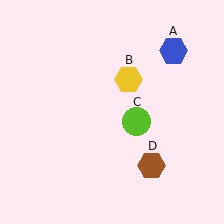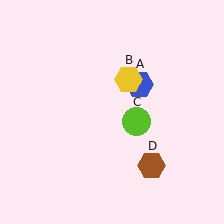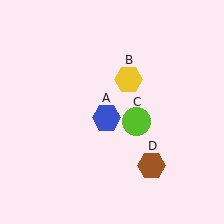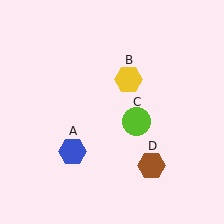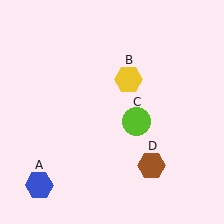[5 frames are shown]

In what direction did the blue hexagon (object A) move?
The blue hexagon (object A) moved down and to the left.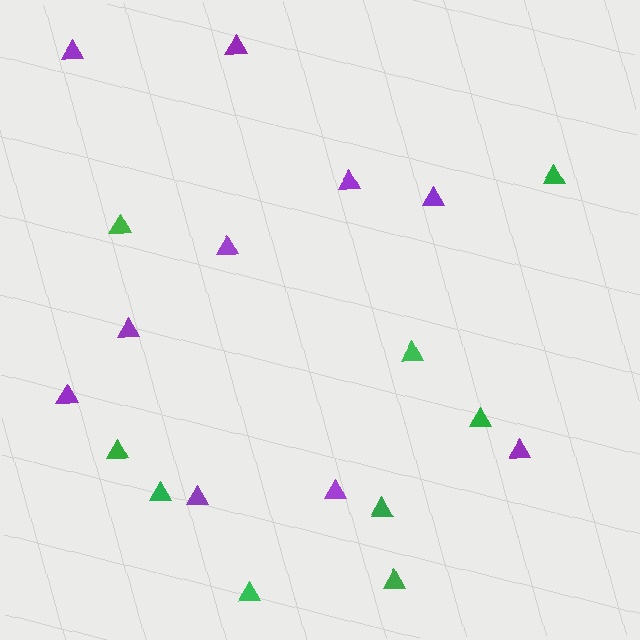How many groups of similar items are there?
There are 2 groups: one group of green triangles (9) and one group of purple triangles (10).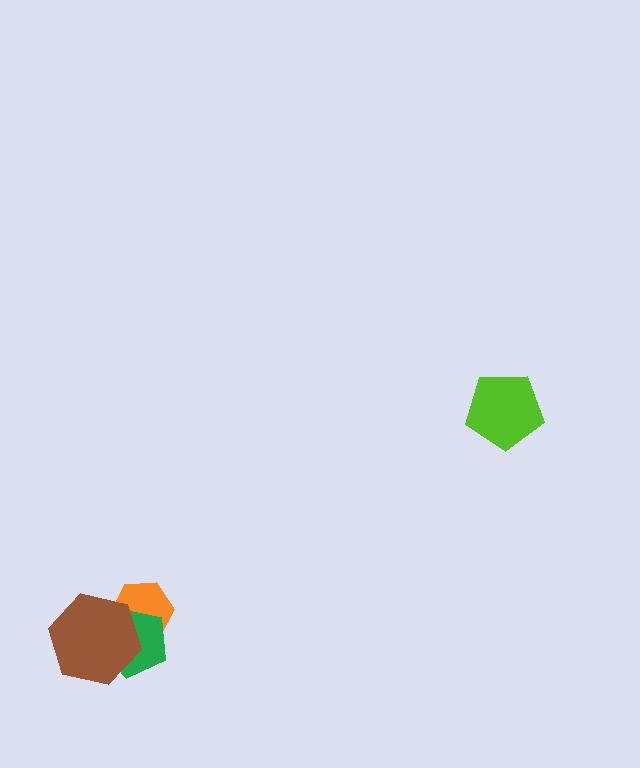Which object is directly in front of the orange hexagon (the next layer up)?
The green pentagon is directly in front of the orange hexagon.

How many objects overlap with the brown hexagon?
2 objects overlap with the brown hexagon.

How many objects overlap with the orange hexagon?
2 objects overlap with the orange hexagon.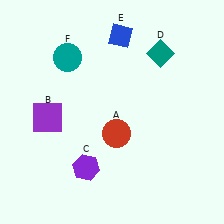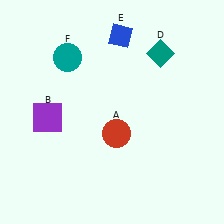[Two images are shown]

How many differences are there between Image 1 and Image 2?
There is 1 difference between the two images.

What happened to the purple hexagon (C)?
The purple hexagon (C) was removed in Image 2. It was in the bottom-left area of Image 1.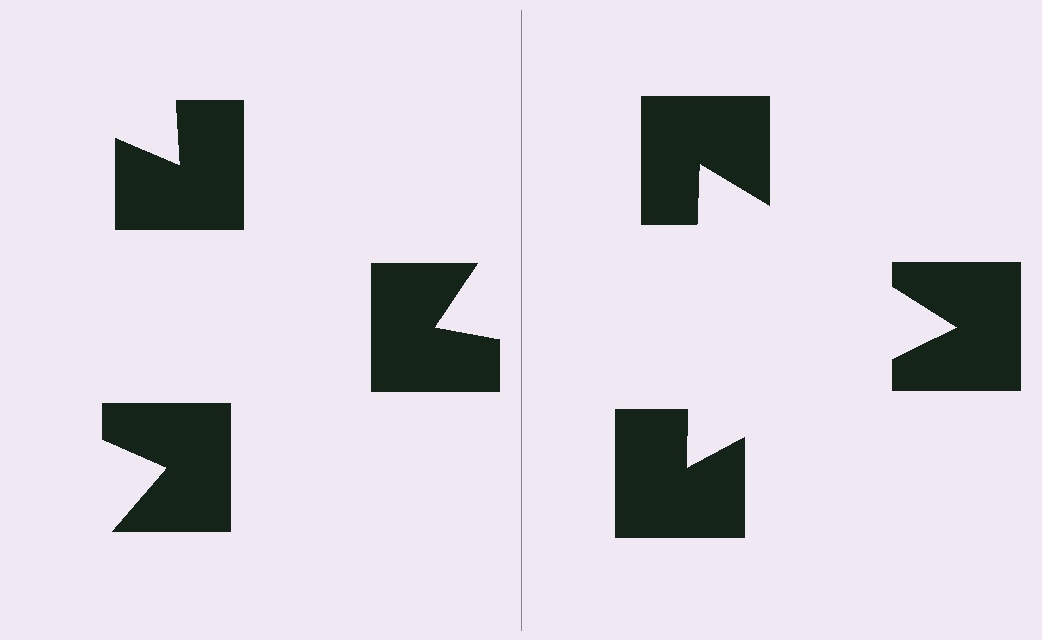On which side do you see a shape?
An illusory triangle appears on the right side. On the left side the wedge cuts are rotated, so no coherent shape forms.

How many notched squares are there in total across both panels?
6 — 3 on each side.